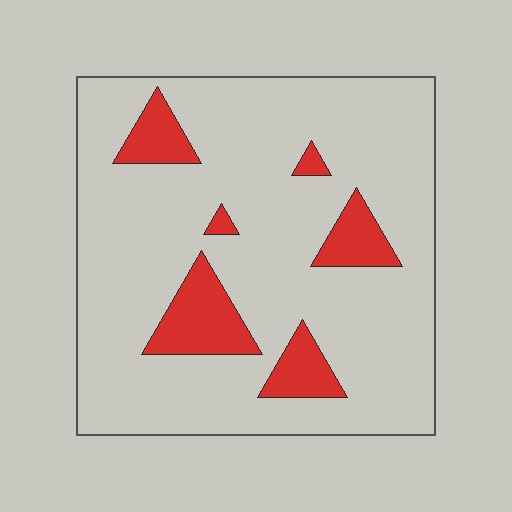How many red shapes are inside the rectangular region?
6.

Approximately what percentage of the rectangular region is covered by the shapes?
Approximately 15%.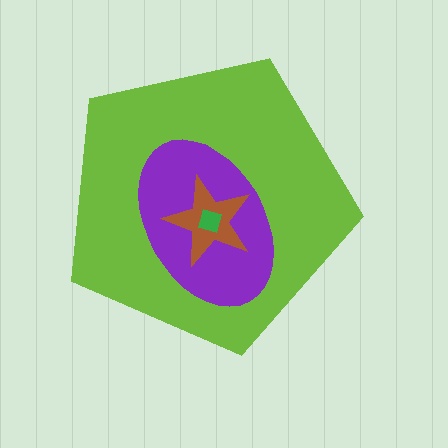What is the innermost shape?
The green diamond.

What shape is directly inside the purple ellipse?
The brown star.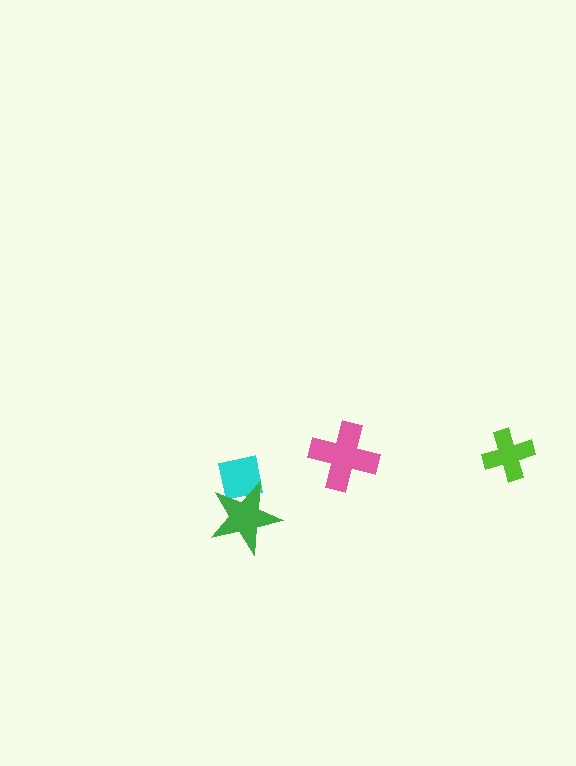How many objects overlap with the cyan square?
1 object overlaps with the cyan square.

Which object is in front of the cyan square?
The green star is in front of the cyan square.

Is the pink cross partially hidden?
No, no other shape covers it.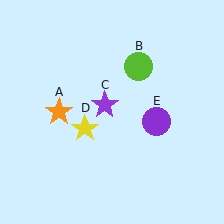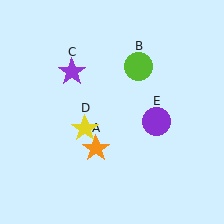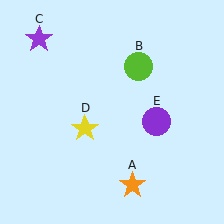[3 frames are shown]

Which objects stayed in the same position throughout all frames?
Lime circle (object B) and yellow star (object D) and purple circle (object E) remained stationary.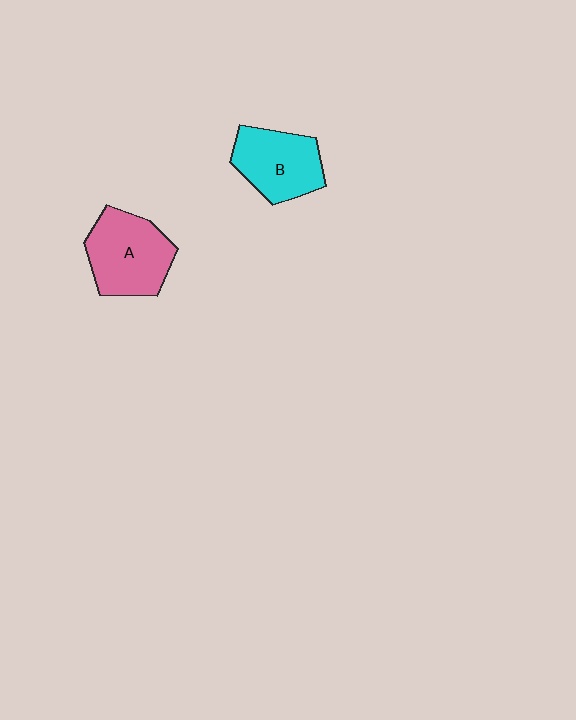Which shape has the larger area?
Shape A (pink).